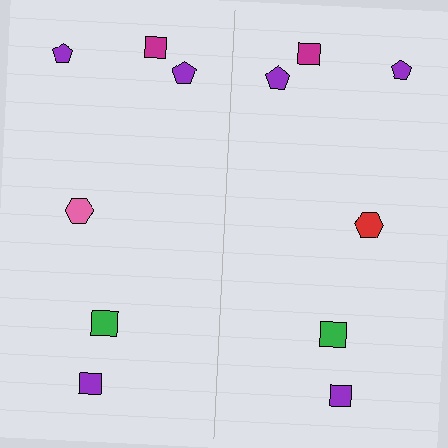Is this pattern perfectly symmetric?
No, the pattern is not perfectly symmetric. The red hexagon on the right side breaks the symmetry — its mirror counterpart is pink.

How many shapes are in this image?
There are 12 shapes in this image.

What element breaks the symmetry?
The red hexagon on the right side breaks the symmetry — its mirror counterpart is pink.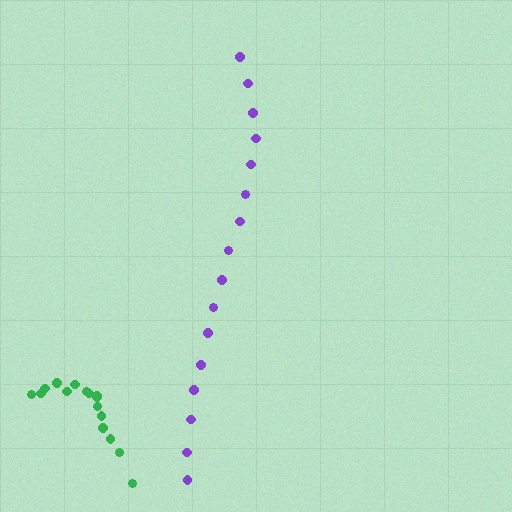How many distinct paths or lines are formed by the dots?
There are 2 distinct paths.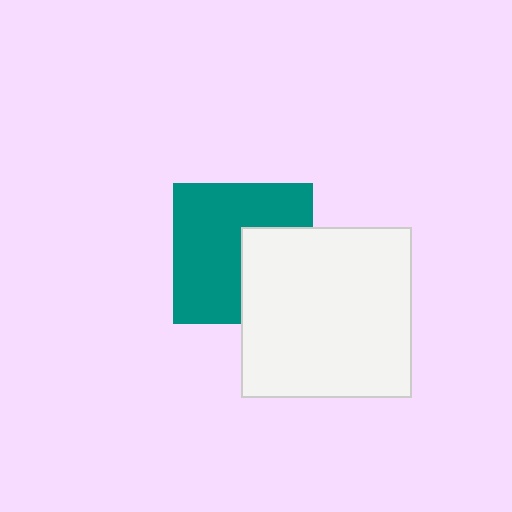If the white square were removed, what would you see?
You would see the complete teal square.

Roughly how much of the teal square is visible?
About half of it is visible (roughly 65%).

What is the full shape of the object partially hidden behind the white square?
The partially hidden object is a teal square.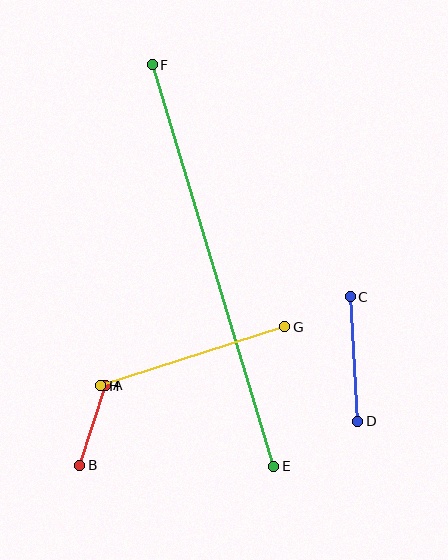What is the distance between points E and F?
The distance is approximately 419 pixels.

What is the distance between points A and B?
The distance is approximately 84 pixels.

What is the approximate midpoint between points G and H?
The midpoint is at approximately (193, 356) pixels.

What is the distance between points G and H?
The distance is approximately 193 pixels.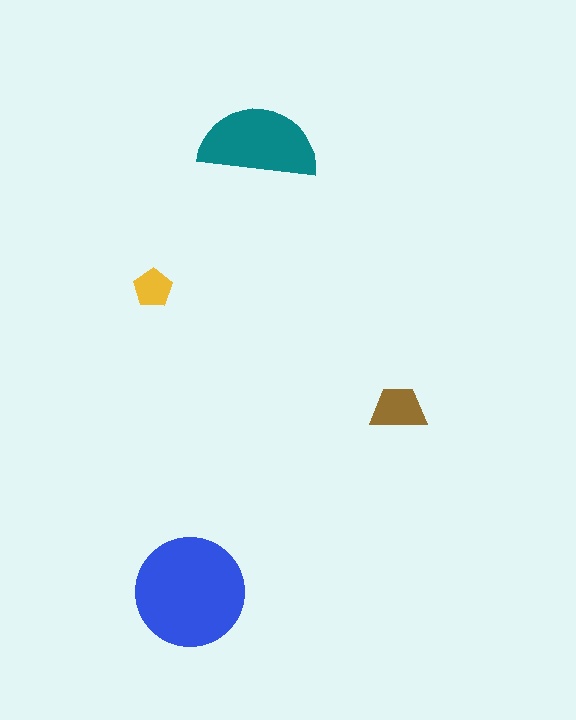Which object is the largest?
The blue circle.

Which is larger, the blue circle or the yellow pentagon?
The blue circle.